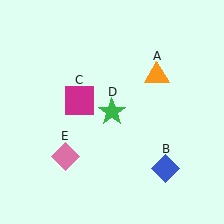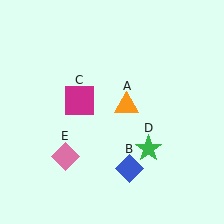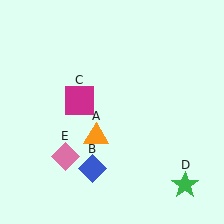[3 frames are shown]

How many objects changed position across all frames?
3 objects changed position: orange triangle (object A), blue diamond (object B), green star (object D).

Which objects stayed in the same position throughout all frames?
Magenta square (object C) and pink diamond (object E) remained stationary.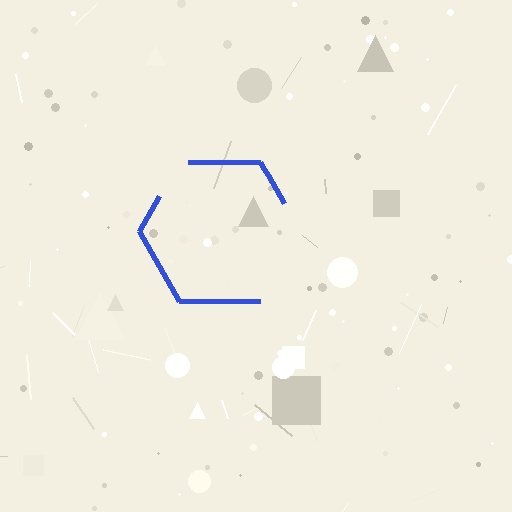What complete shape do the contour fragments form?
The contour fragments form a hexagon.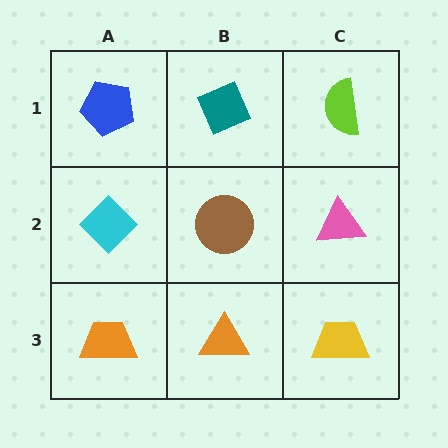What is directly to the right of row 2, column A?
A brown circle.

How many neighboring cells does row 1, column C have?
2.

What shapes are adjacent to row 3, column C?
A pink triangle (row 2, column C), an orange triangle (row 3, column B).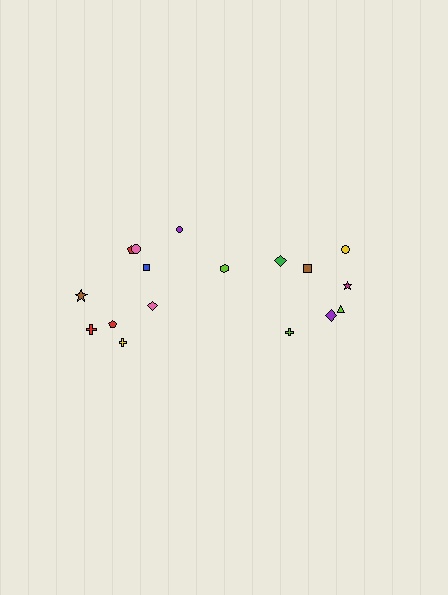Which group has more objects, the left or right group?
The left group.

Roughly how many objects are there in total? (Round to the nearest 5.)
Roughly 15 objects in total.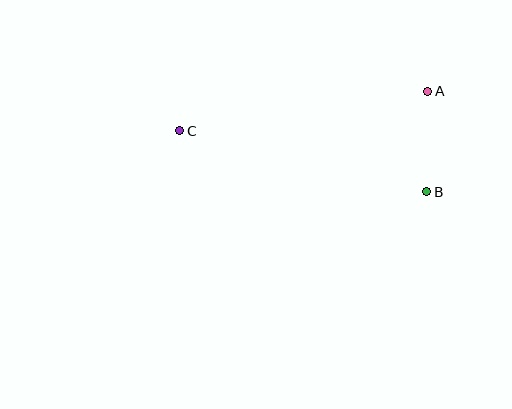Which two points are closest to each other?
Points A and B are closest to each other.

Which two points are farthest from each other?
Points B and C are farthest from each other.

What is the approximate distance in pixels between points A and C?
The distance between A and C is approximately 251 pixels.